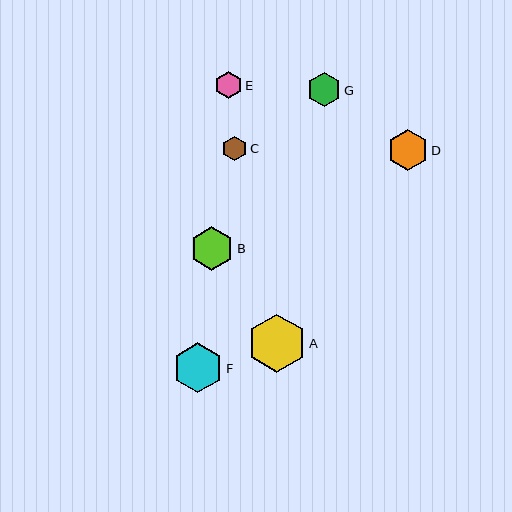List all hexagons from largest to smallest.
From largest to smallest: A, F, B, D, G, E, C.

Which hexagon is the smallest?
Hexagon C is the smallest with a size of approximately 25 pixels.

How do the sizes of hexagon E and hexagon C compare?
Hexagon E and hexagon C are approximately the same size.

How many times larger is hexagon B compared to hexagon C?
Hexagon B is approximately 1.8 times the size of hexagon C.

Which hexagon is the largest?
Hexagon A is the largest with a size of approximately 58 pixels.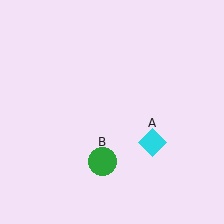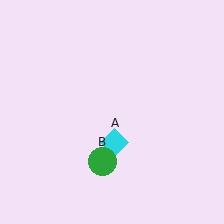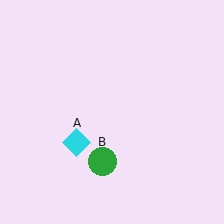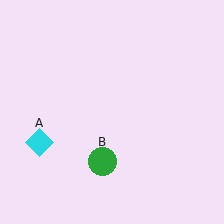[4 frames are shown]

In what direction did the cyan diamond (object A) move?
The cyan diamond (object A) moved left.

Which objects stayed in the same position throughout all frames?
Green circle (object B) remained stationary.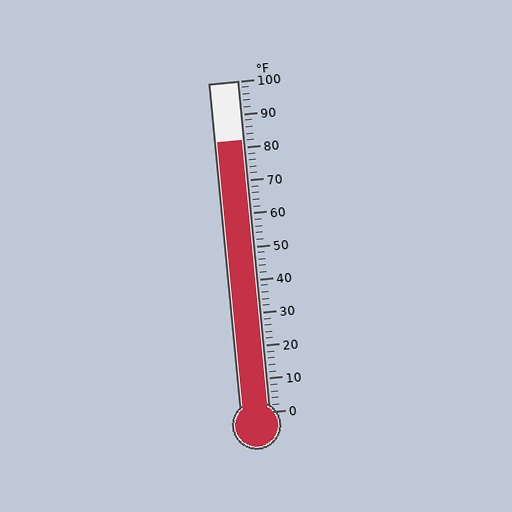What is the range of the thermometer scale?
The thermometer scale ranges from 0°F to 100°F.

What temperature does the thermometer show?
The thermometer shows approximately 82°F.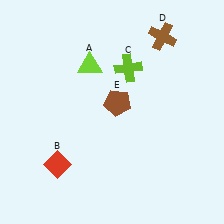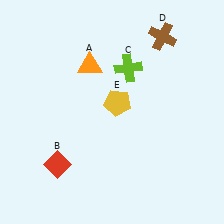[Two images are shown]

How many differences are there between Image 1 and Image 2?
There are 2 differences between the two images.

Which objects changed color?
A changed from lime to orange. E changed from brown to yellow.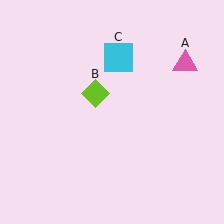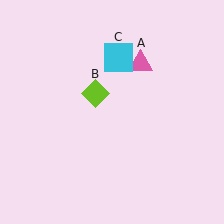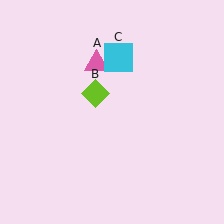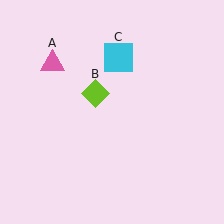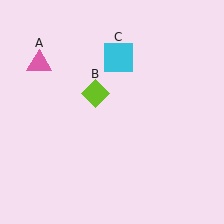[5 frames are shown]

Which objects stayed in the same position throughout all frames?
Lime diamond (object B) and cyan square (object C) remained stationary.